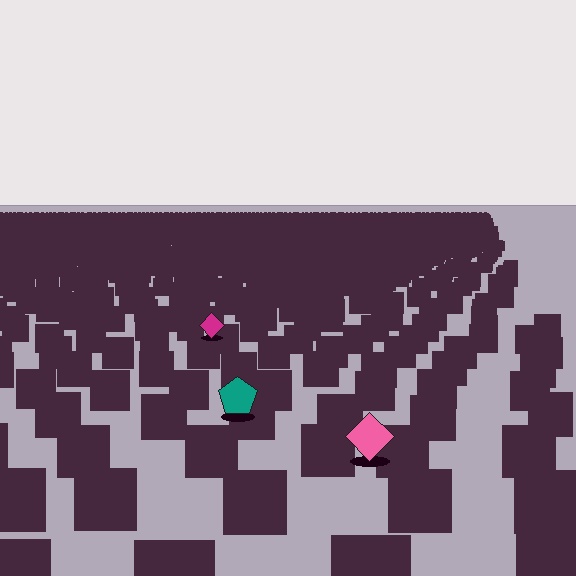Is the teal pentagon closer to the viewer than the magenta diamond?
Yes. The teal pentagon is closer — you can tell from the texture gradient: the ground texture is coarser near it.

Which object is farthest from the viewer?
The magenta diamond is farthest from the viewer. It appears smaller and the ground texture around it is denser.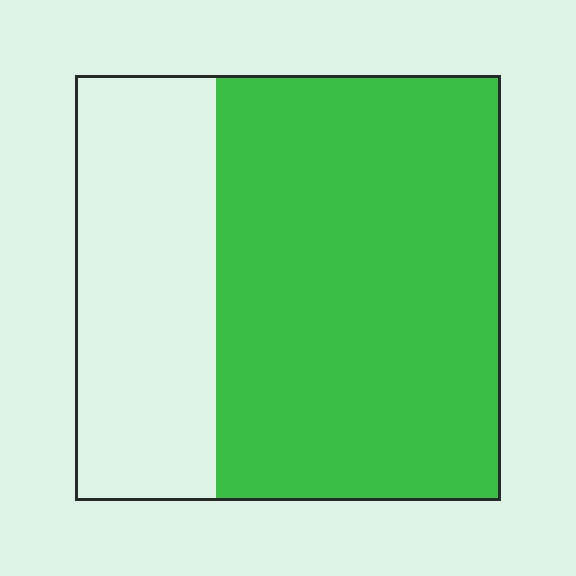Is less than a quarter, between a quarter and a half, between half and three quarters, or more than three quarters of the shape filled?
Between half and three quarters.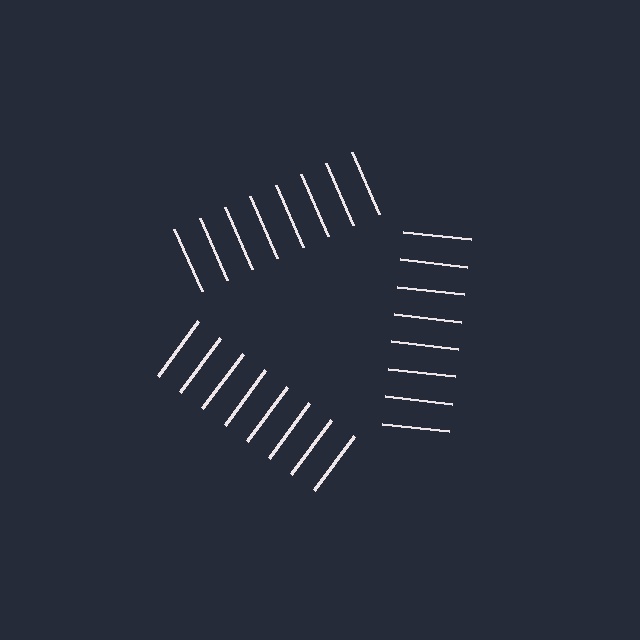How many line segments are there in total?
24 — 8 along each of the 3 edges.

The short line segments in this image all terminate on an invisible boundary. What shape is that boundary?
An illusory triangle — the line segments terminate on its edges but no continuous stroke is drawn.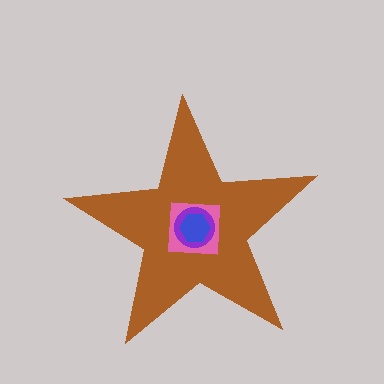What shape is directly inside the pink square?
The purple circle.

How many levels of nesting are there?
4.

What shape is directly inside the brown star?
The pink square.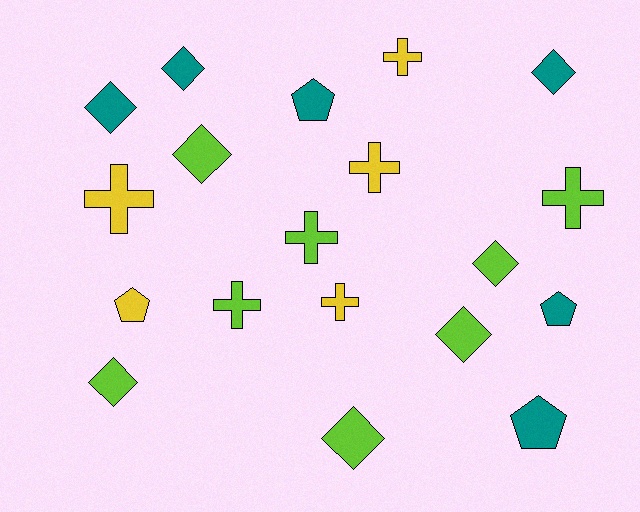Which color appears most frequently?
Lime, with 8 objects.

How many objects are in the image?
There are 19 objects.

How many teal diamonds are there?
There are 3 teal diamonds.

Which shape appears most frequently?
Diamond, with 8 objects.